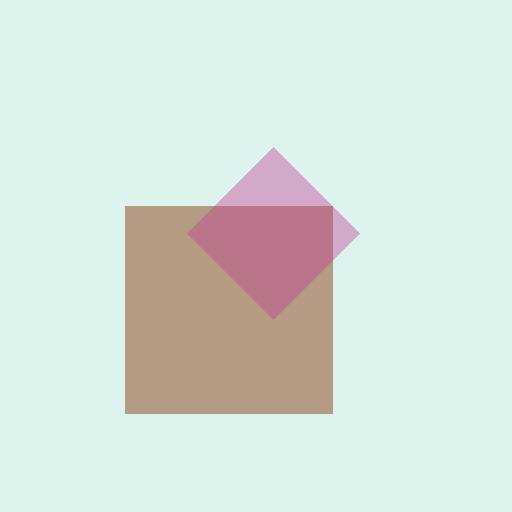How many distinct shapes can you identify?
There are 2 distinct shapes: a brown square, a magenta diamond.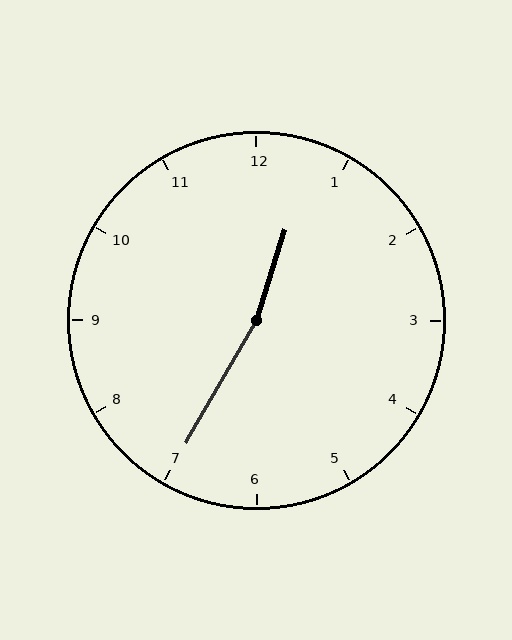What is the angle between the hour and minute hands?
Approximately 168 degrees.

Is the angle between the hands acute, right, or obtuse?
It is obtuse.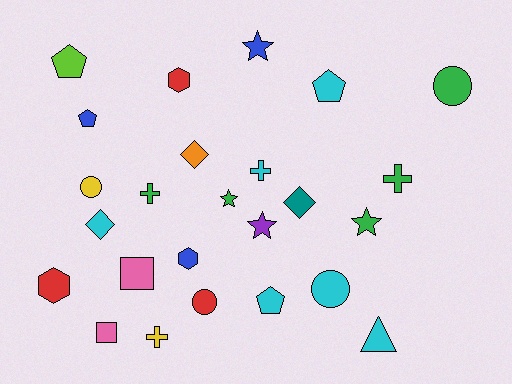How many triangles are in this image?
There is 1 triangle.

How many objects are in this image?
There are 25 objects.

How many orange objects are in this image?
There is 1 orange object.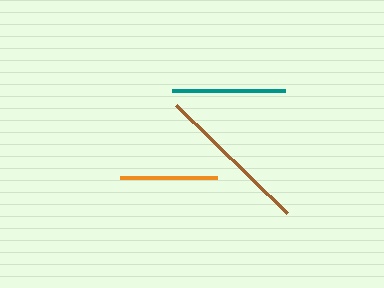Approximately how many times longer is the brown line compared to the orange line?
The brown line is approximately 1.6 times the length of the orange line.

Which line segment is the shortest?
The orange line is the shortest at approximately 98 pixels.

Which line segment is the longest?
The brown line is the longest at approximately 155 pixels.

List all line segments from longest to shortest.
From longest to shortest: brown, teal, orange.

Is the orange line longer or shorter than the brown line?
The brown line is longer than the orange line.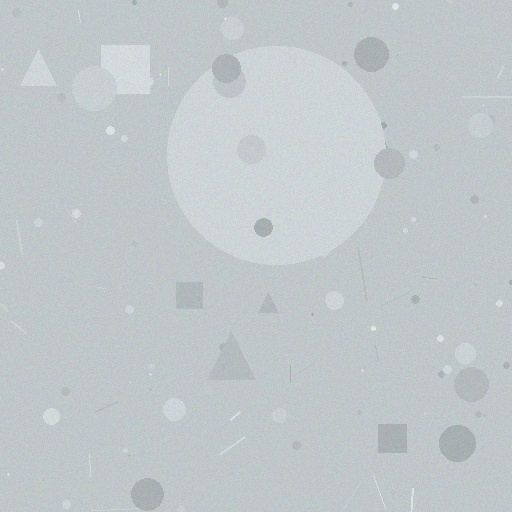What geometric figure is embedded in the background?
A circle is embedded in the background.